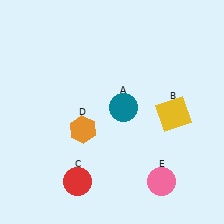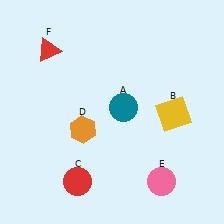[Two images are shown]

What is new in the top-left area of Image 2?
A red triangle (F) was added in the top-left area of Image 2.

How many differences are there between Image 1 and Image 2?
There is 1 difference between the two images.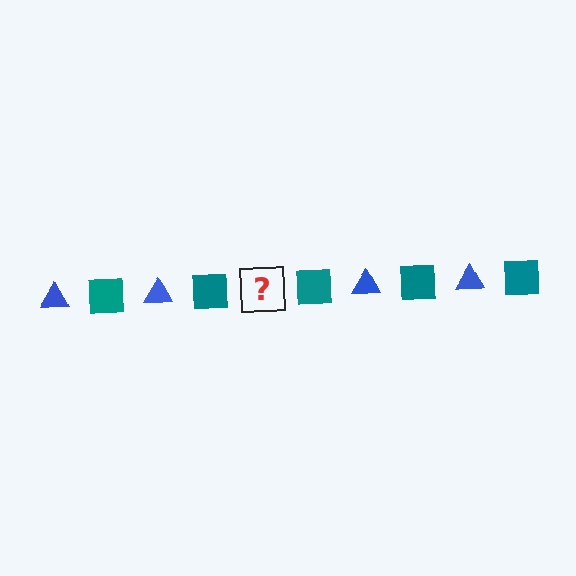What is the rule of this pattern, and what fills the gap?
The rule is that the pattern alternates between blue triangle and teal square. The gap should be filled with a blue triangle.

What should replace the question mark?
The question mark should be replaced with a blue triangle.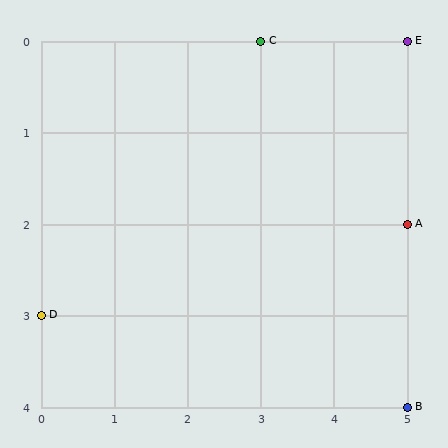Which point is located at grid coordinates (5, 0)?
Point E is at (5, 0).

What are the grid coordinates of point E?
Point E is at grid coordinates (5, 0).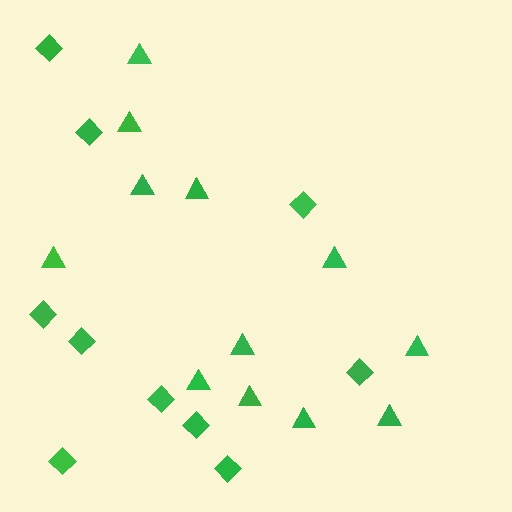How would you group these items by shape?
There are 2 groups: one group of triangles (12) and one group of diamonds (10).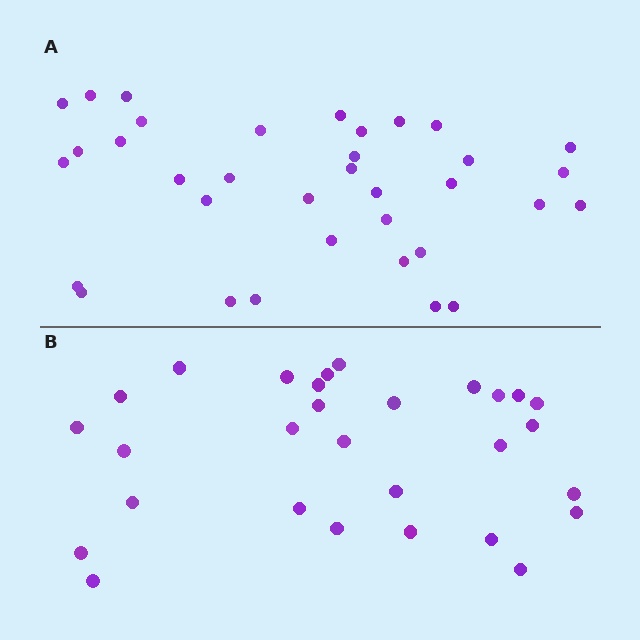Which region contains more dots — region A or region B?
Region A (the top region) has more dots.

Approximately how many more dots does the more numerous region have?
Region A has about 6 more dots than region B.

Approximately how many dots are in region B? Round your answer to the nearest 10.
About 30 dots. (The exact count is 29, which rounds to 30.)